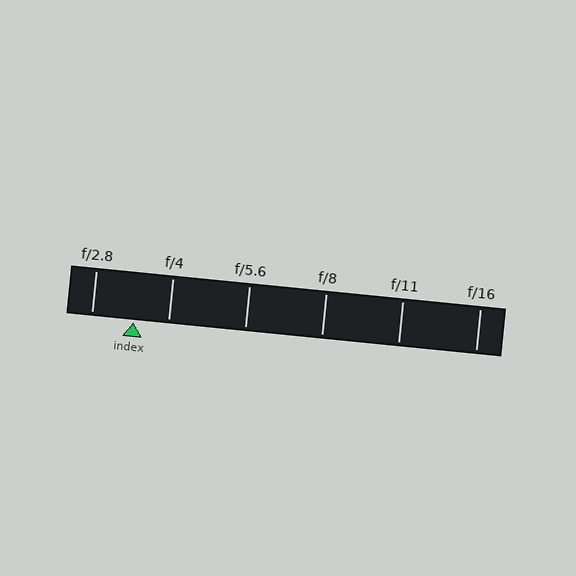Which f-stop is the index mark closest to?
The index mark is closest to f/4.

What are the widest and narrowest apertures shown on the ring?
The widest aperture shown is f/2.8 and the narrowest is f/16.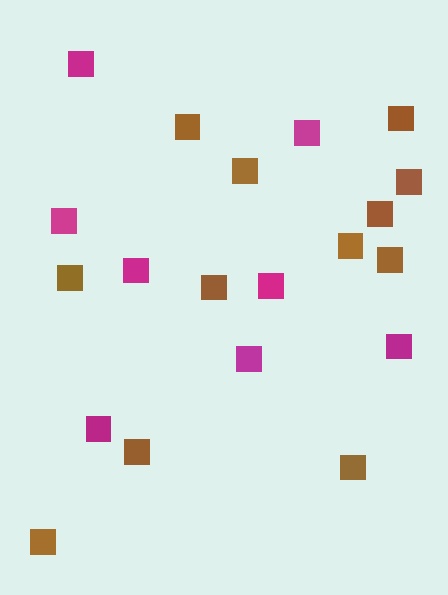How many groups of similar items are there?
There are 2 groups: one group of brown squares (12) and one group of magenta squares (8).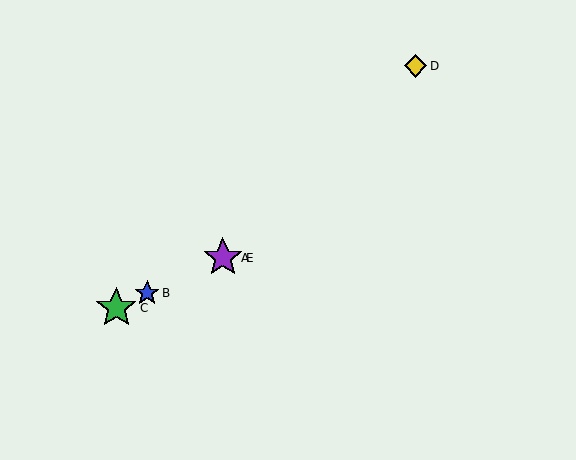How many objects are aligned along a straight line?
4 objects (A, B, C, E) are aligned along a straight line.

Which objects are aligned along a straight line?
Objects A, B, C, E are aligned along a straight line.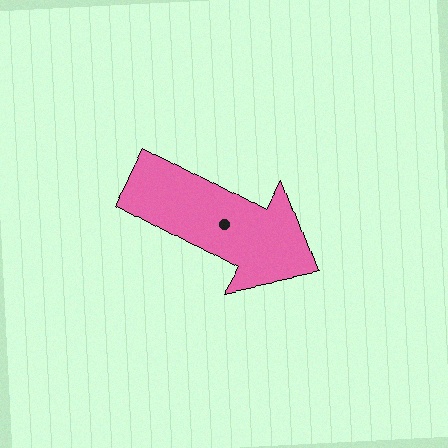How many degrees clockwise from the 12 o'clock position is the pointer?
Approximately 119 degrees.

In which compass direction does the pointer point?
Southeast.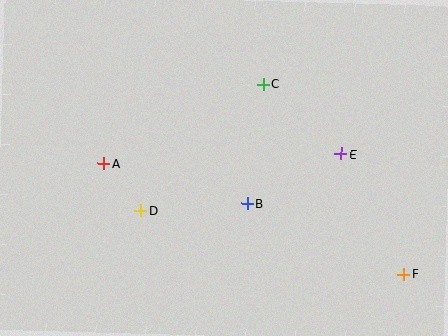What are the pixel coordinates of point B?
Point B is at (247, 203).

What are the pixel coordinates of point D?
Point D is at (140, 211).